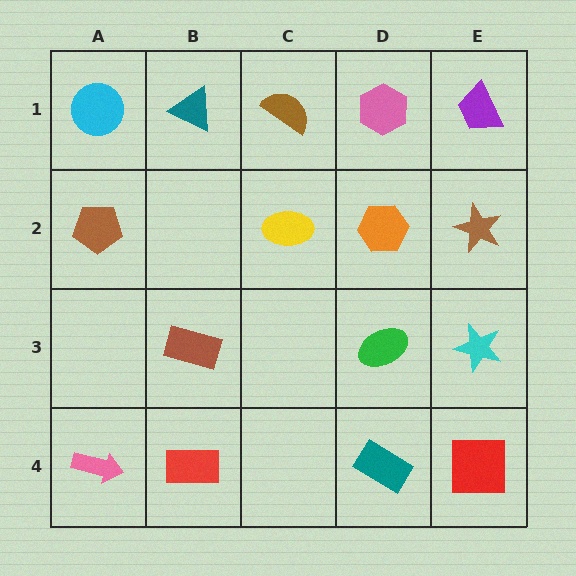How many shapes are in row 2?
4 shapes.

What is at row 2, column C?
A yellow ellipse.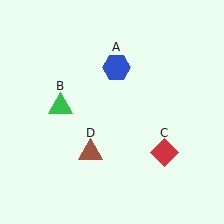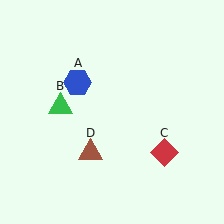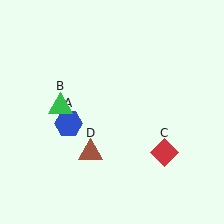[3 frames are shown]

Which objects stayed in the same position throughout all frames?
Green triangle (object B) and red diamond (object C) and brown triangle (object D) remained stationary.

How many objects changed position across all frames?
1 object changed position: blue hexagon (object A).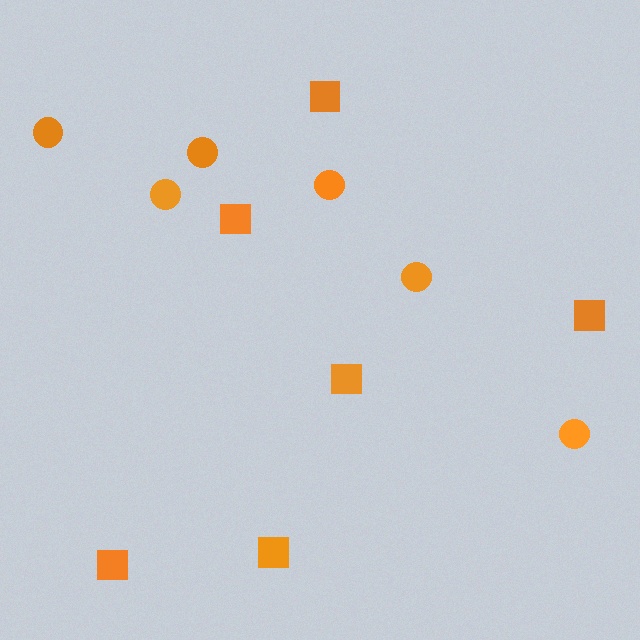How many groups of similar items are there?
There are 2 groups: one group of circles (6) and one group of squares (6).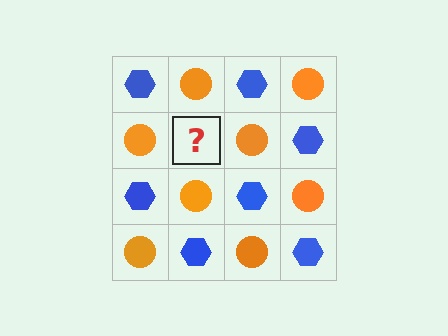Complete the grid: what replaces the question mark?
The question mark should be replaced with a blue hexagon.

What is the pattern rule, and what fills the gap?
The rule is that it alternates blue hexagon and orange circle in a checkerboard pattern. The gap should be filled with a blue hexagon.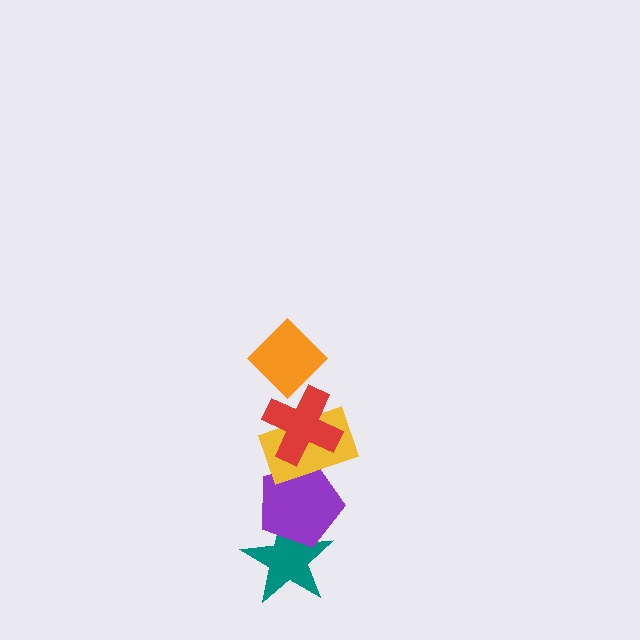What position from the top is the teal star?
The teal star is 5th from the top.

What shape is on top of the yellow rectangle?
The red cross is on top of the yellow rectangle.